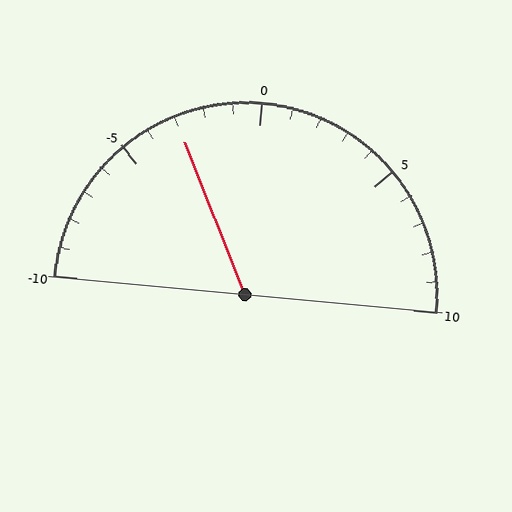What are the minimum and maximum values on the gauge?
The gauge ranges from -10 to 10.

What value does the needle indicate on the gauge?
The needle indicates approximately -3.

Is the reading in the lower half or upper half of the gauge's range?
The reading is in the lower half of the range (-10 to 10).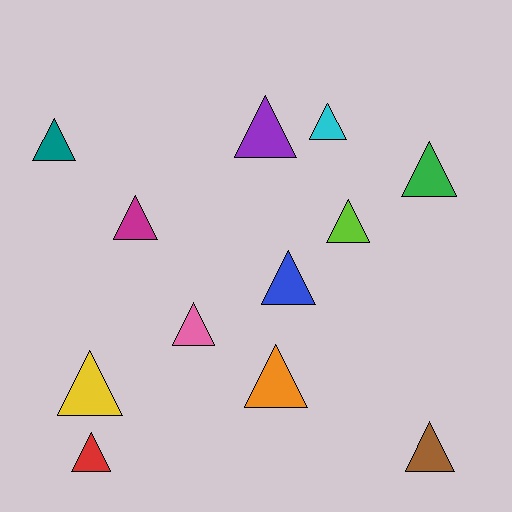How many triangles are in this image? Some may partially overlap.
There are 12 triangles.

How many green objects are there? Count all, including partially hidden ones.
There is 1 green object.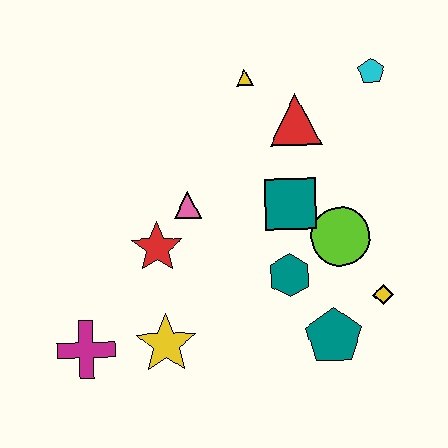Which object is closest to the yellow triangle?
The red triangle is closest to the yellow triangle.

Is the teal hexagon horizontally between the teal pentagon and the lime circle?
No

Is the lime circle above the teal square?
No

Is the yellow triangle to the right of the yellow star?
Yes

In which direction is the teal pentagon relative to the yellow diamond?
The teal pentagon is to the left of the yellow diamond.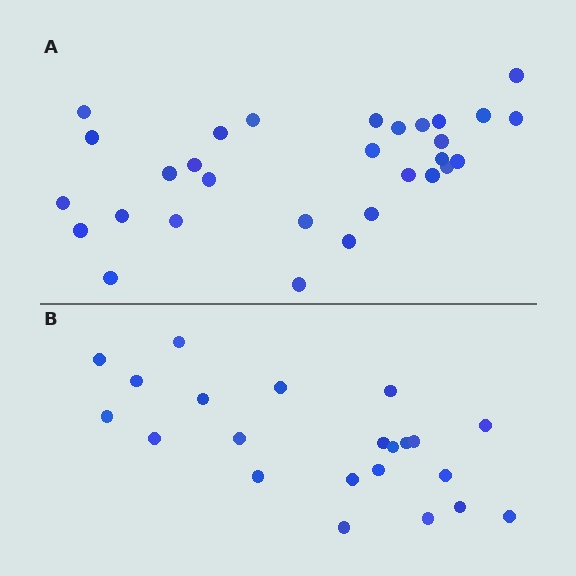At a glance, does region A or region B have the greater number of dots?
Region A (the top region) has more dots.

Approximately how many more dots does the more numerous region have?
Region A has roughly 8 or so more dots than region B.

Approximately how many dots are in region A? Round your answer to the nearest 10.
About 30 dots.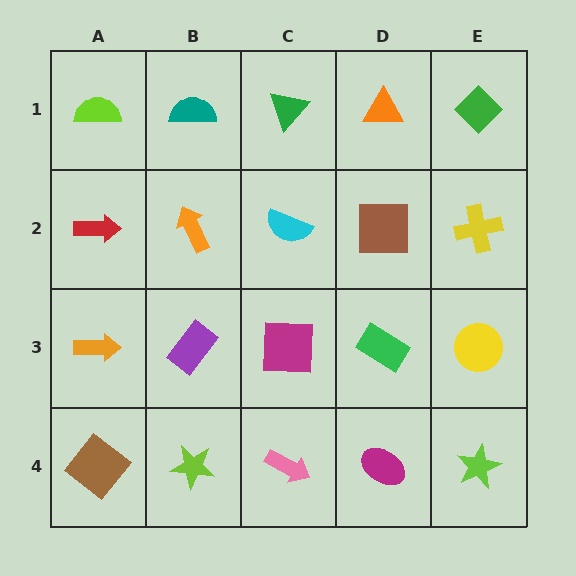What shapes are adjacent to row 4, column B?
A purple rectangle (row 3, column B), a brown diamond (row 4, column A), a pink arrow (row 4, column C).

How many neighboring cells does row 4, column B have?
3.